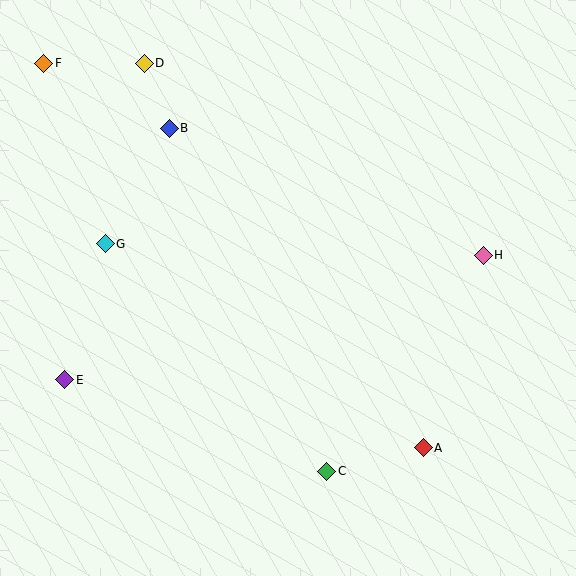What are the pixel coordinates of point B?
Point B is at (169, 128).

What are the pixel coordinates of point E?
Point E is at (65, 380).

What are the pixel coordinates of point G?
Point G is at (105, 244).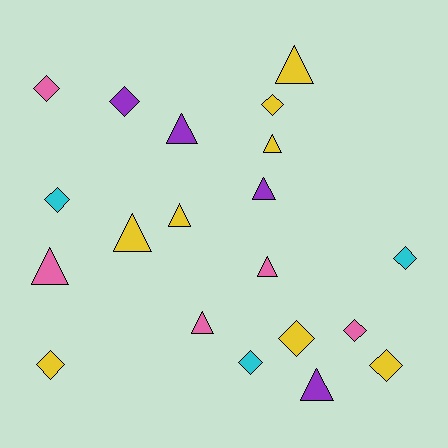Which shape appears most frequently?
Triangle, with 10 objects.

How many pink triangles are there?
There are 3 pink triangles.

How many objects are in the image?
There are 20 objects.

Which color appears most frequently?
Yellow, with 8 objects.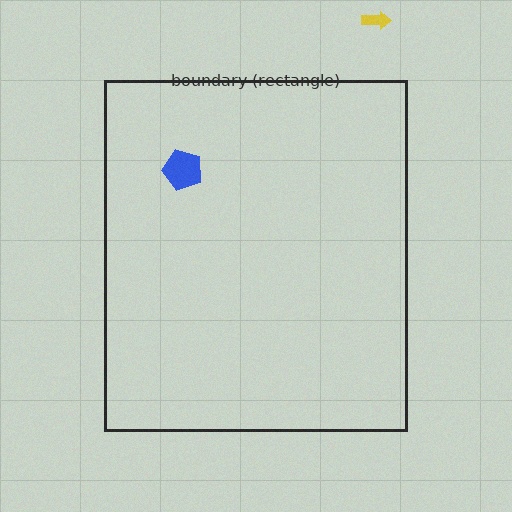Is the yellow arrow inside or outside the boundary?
Outside.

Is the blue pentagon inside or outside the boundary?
Inside.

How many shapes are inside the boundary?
1 inside, 1 outside.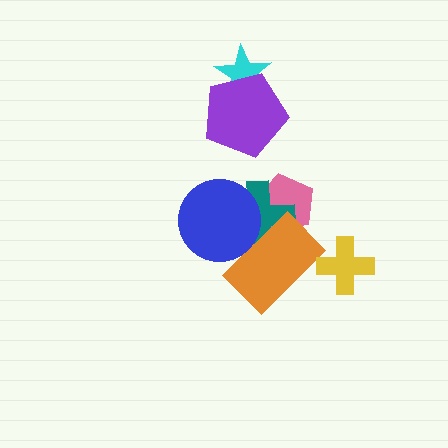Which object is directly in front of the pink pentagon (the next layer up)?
The teal cross is directly in front of the pink pentagon.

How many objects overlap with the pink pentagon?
2 objects overlap with the pink pentagon.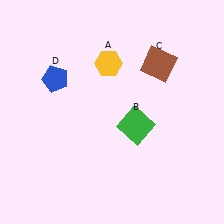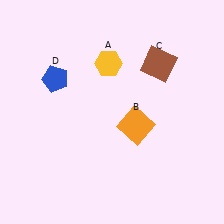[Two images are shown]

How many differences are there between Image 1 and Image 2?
There is 1 difference between the two images.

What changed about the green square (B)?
In Image 1, B is green. In Image 2, it changed to orange.